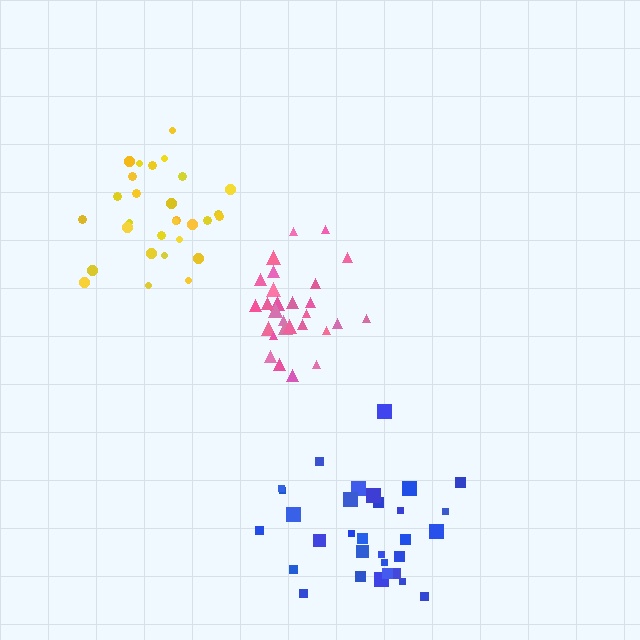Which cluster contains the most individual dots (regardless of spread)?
Blue (32).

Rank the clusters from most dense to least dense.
pink, yellow, blue.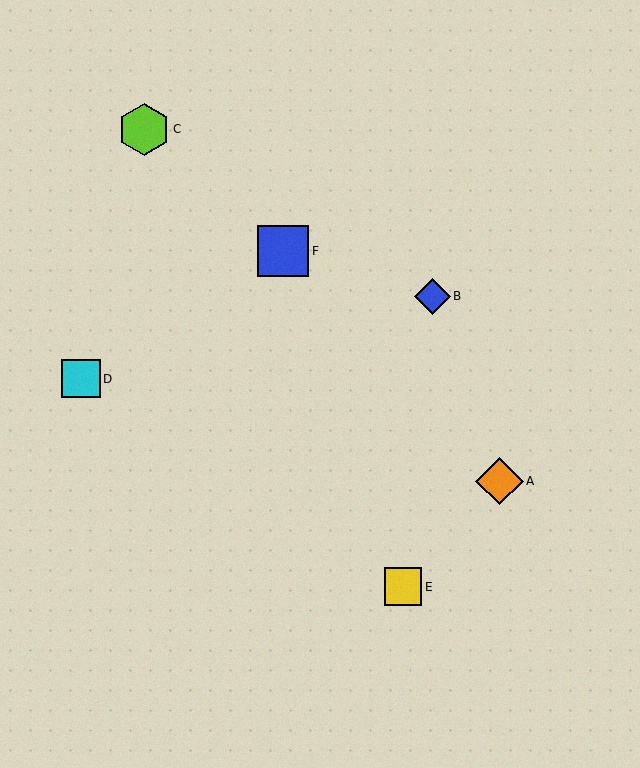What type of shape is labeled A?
Shape A is an orange diamond.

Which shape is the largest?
The lime hexagon (labeled C) is the largest.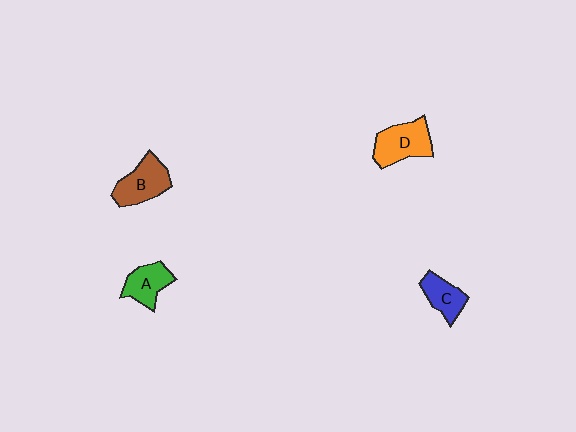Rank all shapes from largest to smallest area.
From largest to smallest: D (orange), B (brown), A (green), C (blue).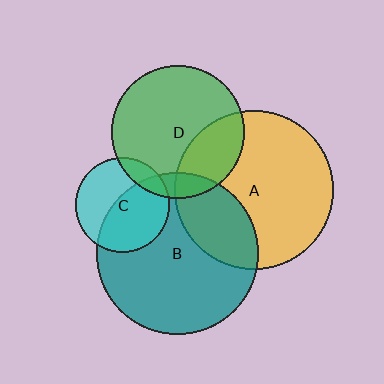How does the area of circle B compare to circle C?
Approximately 2.9 times.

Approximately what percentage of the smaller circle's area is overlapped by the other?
Approximately 15%.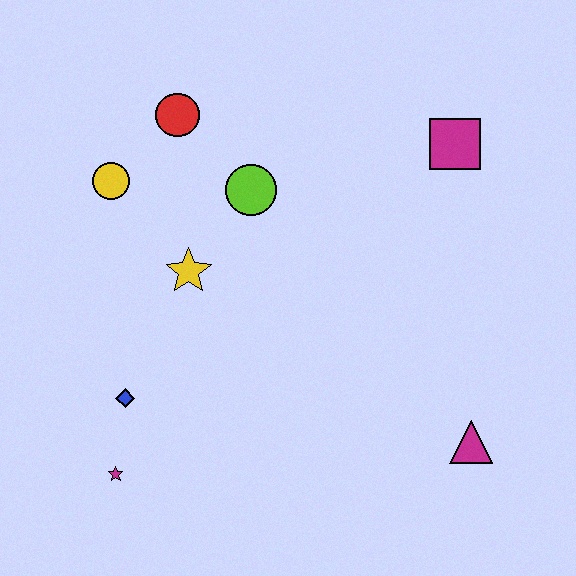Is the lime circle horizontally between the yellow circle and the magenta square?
Yes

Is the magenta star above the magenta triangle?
No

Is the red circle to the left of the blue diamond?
No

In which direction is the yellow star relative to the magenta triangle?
The yellow star is to the left of the magenta triangle.